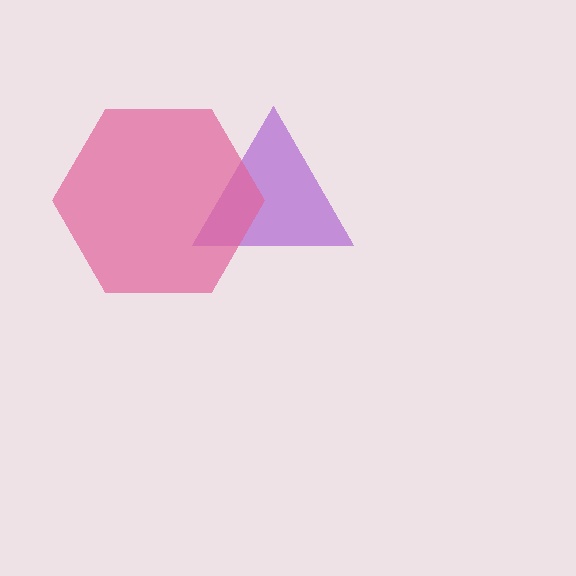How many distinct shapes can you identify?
There are 2 distinct shapes: a purple triangle, a pink hexagon.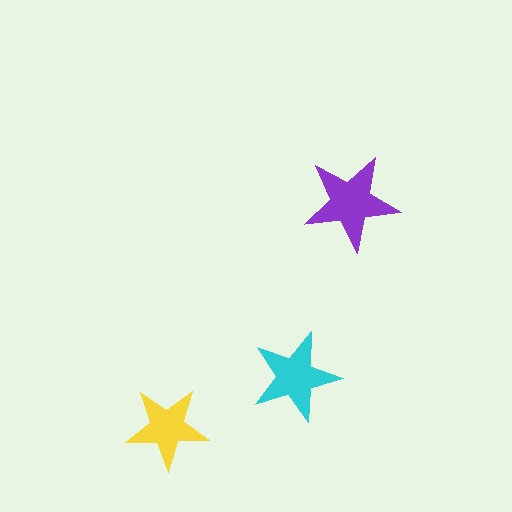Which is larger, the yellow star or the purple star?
The purple one.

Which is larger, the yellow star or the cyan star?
The cyan one.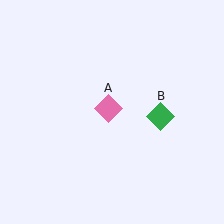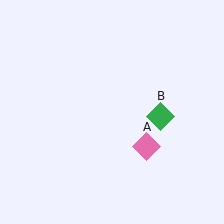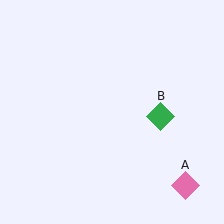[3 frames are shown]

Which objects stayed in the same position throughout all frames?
Green diamond (object B) remained stationary.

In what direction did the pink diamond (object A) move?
The pink diamond (object A) moved down and to the right.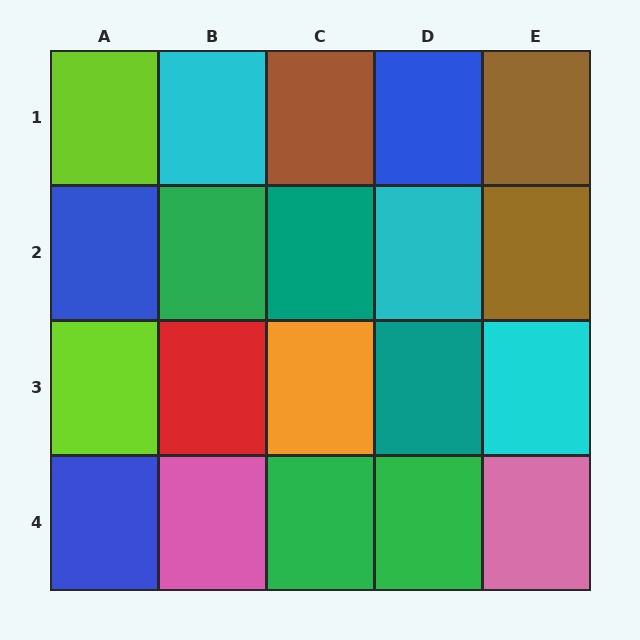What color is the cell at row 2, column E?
Brown.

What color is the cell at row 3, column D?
Teal.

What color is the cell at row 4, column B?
Pink.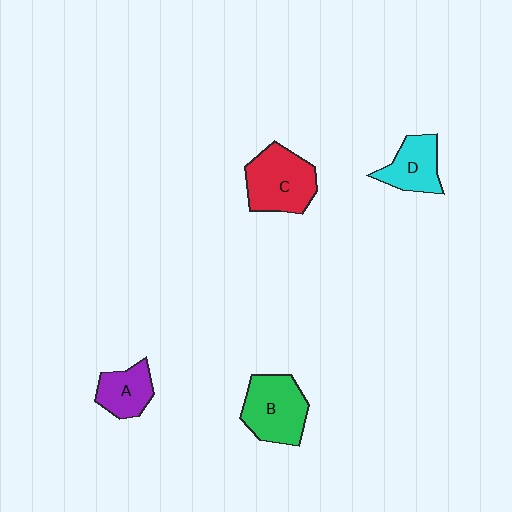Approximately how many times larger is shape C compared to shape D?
Approximately 1.5 times.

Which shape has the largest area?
Shape C (red).